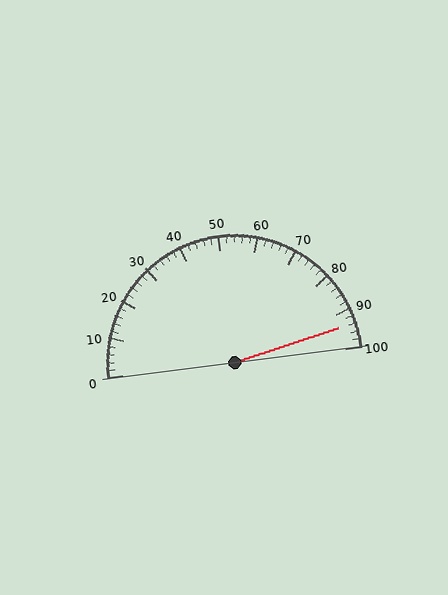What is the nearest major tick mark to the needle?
The nearest major tick mark is 90.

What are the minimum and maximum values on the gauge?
The gauge ranges from 0 to 100.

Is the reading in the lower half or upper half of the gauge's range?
The reading is in the upper half of the range (0 to 100).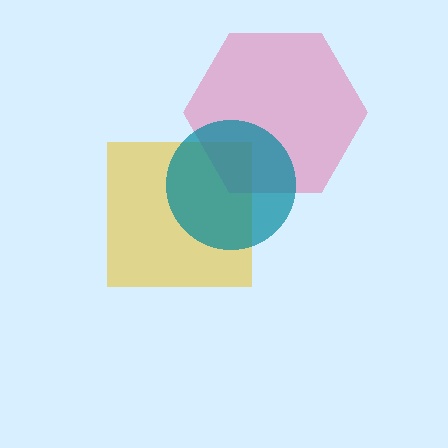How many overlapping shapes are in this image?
There are 3 overlapping shapes in the image.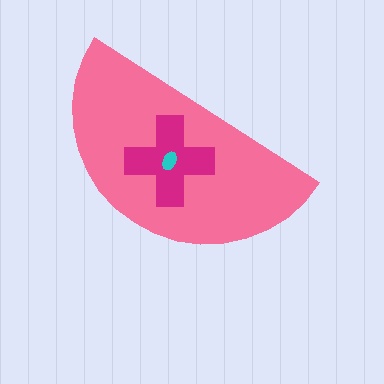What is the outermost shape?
The pink semicircle.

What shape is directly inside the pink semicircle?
The magenta cross.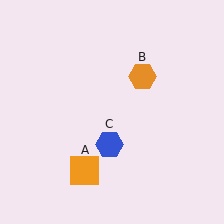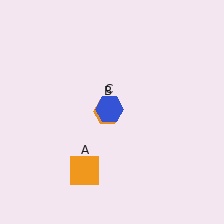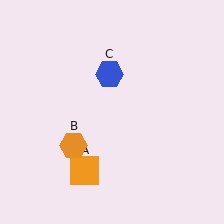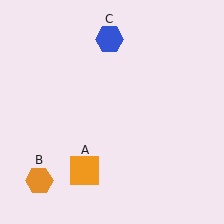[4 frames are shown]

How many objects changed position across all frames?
2 objects changed position: orange hexagon (object B), blue hexagon (object C).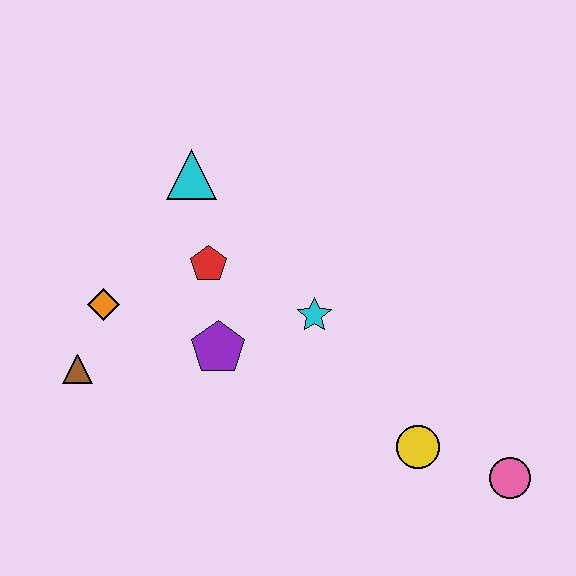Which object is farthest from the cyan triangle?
The pink circle is farthest from the cyan triangle.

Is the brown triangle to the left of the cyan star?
Yes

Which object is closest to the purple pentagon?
The red pentagon is closest to the purple pentagon.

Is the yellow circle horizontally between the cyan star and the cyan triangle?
No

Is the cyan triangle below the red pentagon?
No